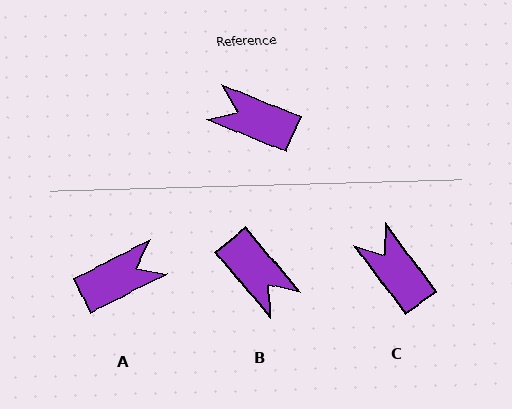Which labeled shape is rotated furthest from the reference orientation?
B, about 152 degrees away.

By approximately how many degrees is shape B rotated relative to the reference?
Approximately 152 degrees counter-clockwise.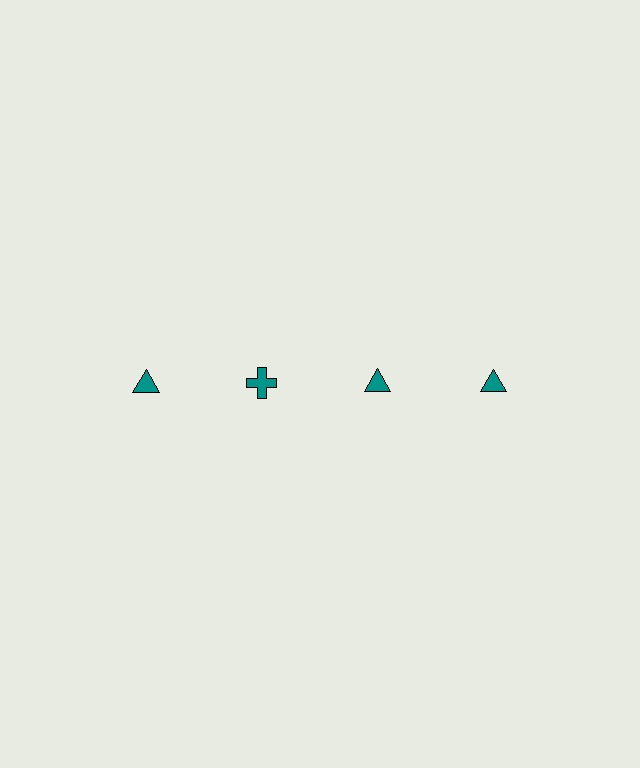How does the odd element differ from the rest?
It has a different shape: cross instead of triangle.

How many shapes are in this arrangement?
There are 4 shapes arranged in a grid pattern.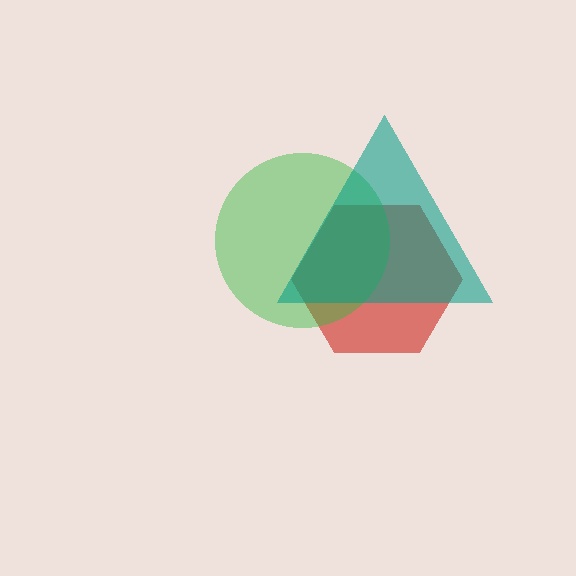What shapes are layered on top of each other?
The layered shapes are: a red hexagon, a green circle, a teal triangle.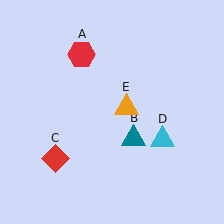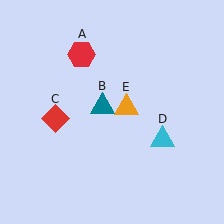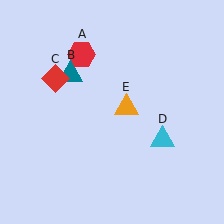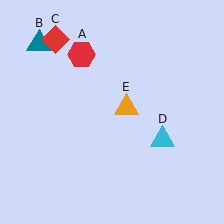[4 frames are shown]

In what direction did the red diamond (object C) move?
The red diamond (object C) moved up.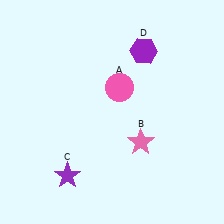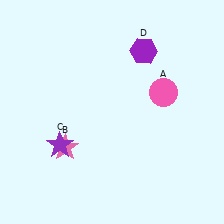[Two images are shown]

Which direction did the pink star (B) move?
The pink star (B) moved left.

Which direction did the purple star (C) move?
The purple star (C) moved up.